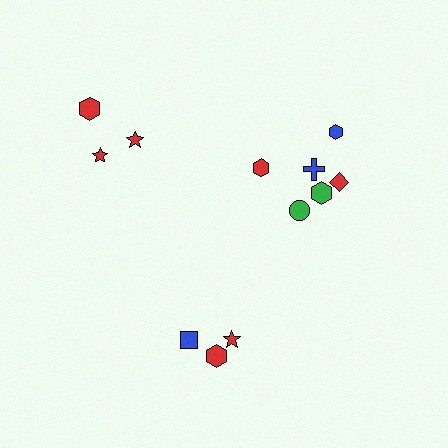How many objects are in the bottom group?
There are 3 objects.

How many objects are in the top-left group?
There are 3 objects.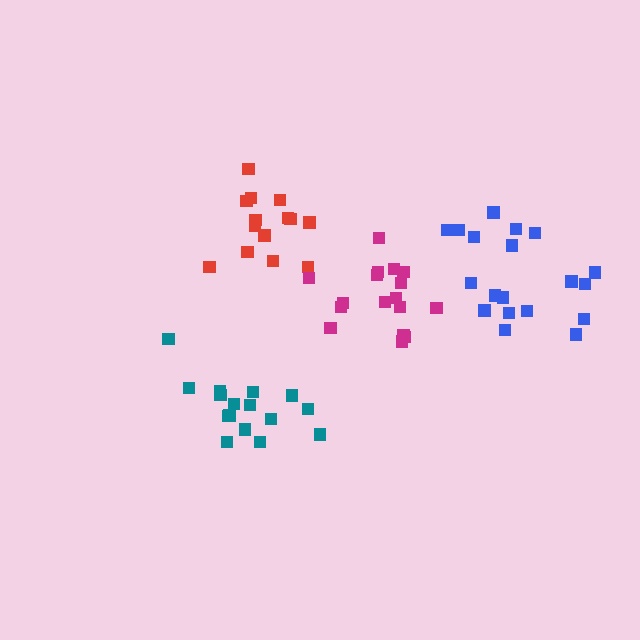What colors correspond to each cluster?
The clusters are colored: blue, red, teal, magenta.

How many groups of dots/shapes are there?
There are 4 groups.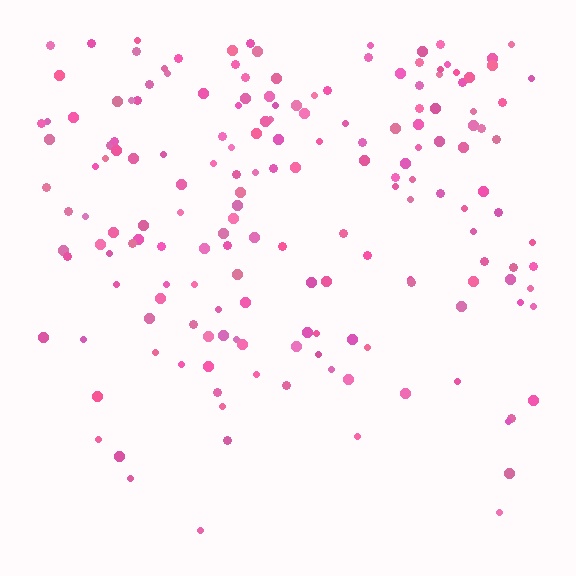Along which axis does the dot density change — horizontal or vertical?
Vertical.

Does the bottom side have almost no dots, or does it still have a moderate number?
Still a moderate number, just noticeably fewer than the top.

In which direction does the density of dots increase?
From bottom to top, with the top side densest.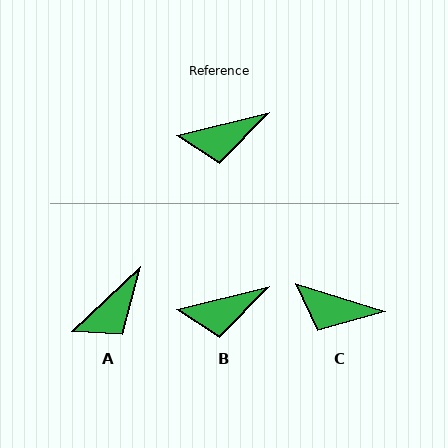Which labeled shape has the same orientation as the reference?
B.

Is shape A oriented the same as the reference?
No, it is off by about 30 degrees.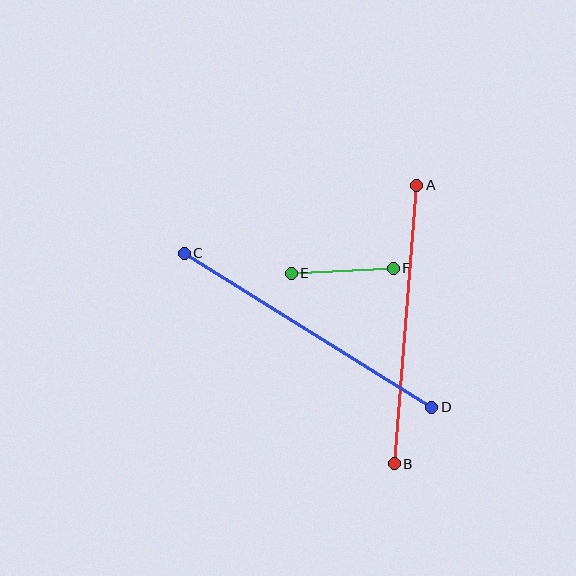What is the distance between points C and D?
The distance is approximately 292 pixels.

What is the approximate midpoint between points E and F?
The midpoint is at approximately (342, 271) pixels.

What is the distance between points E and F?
The distance is approximately 103 pixels.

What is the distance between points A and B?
The distance is approximately 279 pixels.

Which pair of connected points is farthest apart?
Points C and D are farthest apart.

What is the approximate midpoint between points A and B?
The midpoint is at approximately (406, 325) pixels.